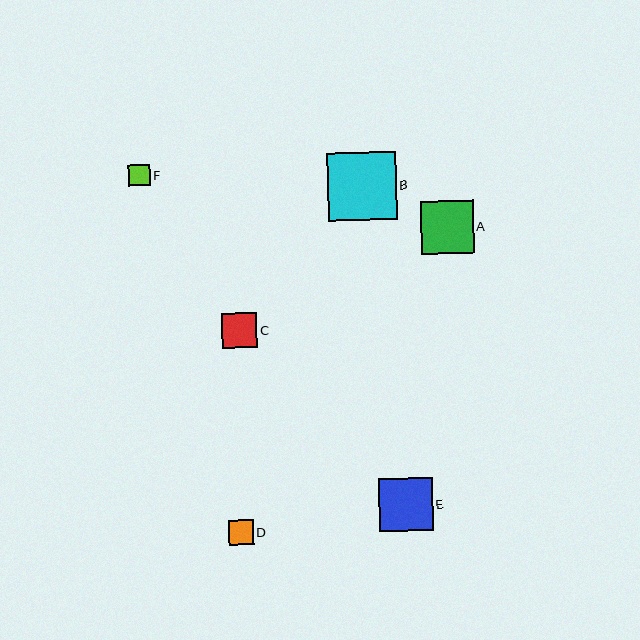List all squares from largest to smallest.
From largest to smallest: B, E, A, C, D, F.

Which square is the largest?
Square B is the largest with a size of approximately 69 pixels.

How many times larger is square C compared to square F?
Square C is approximately 1.7 times the size of square F.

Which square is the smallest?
Square F is the smallest with a size of approximately 21 pixels.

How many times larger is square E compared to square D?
Square E is approximately 2.2 times the size of square D.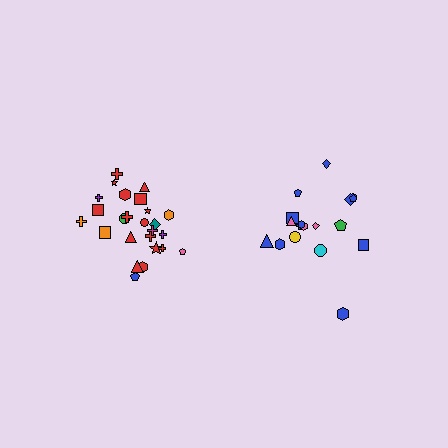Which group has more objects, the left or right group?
The left group.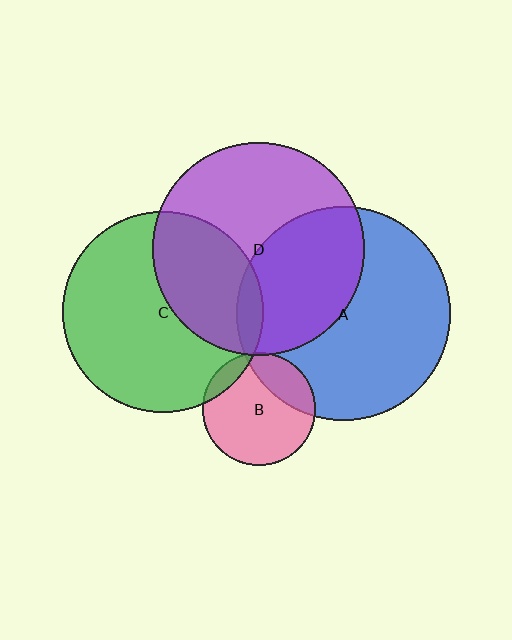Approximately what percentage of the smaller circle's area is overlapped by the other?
Approximately 5%.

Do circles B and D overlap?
Yes.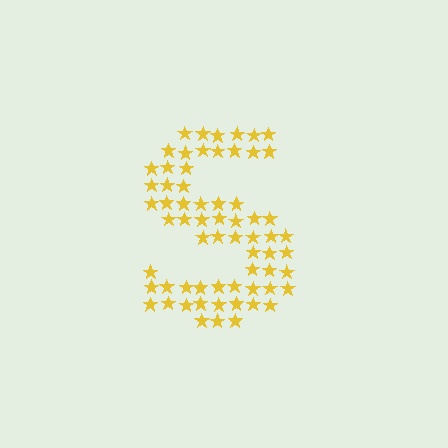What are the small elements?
The small elements are stars.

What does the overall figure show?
The overall figure shows the letter S.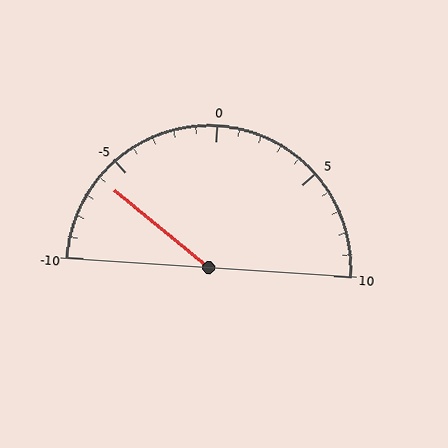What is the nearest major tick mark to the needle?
The nearest major tick mark is -5.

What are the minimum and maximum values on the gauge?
The gauge ranges from -10 to 10.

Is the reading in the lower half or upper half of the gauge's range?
The reading is in the lower half of the range (-10 to 10).